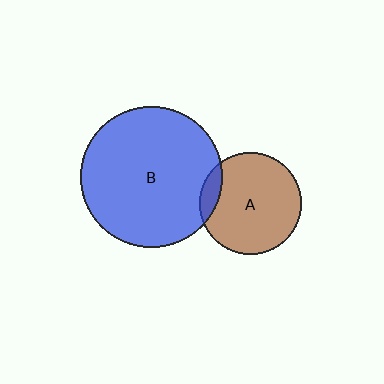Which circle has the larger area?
Circle B (blue).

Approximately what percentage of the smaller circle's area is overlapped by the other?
Approximately 10%.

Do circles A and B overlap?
Yes.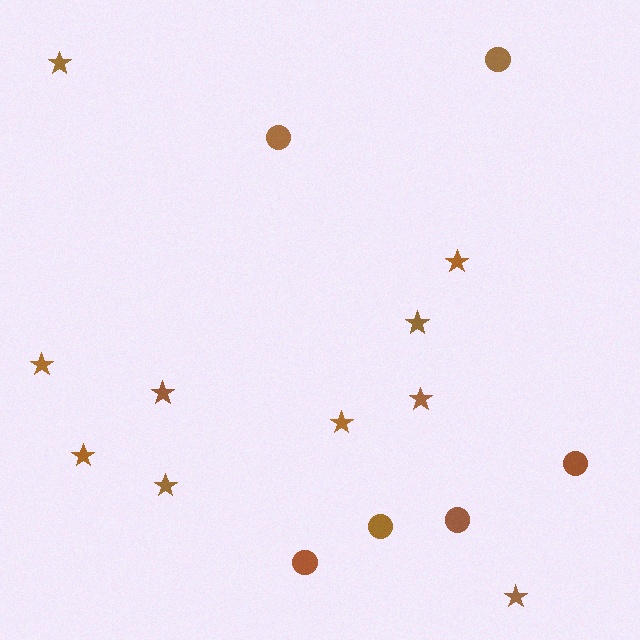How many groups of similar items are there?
There are 2 groups: one group of stars (10) and one group of circles (6).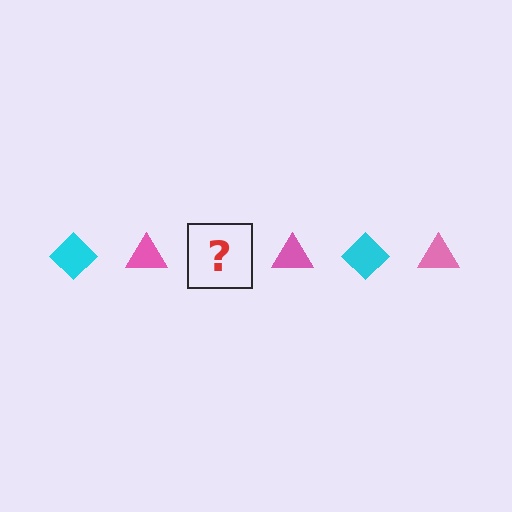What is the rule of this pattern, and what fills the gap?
The rule is that the pattern alternates between cyan diamond and pink triangle. The gap should be filled with a cyan diamond.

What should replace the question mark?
The question mark should be replaced with a cyan diamond.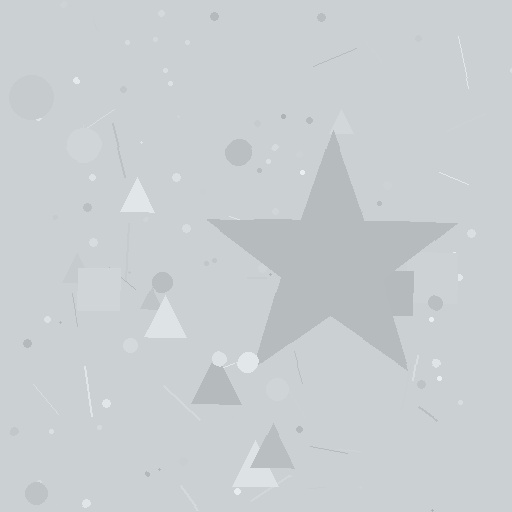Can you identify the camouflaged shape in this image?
The camouflaged shape is a star.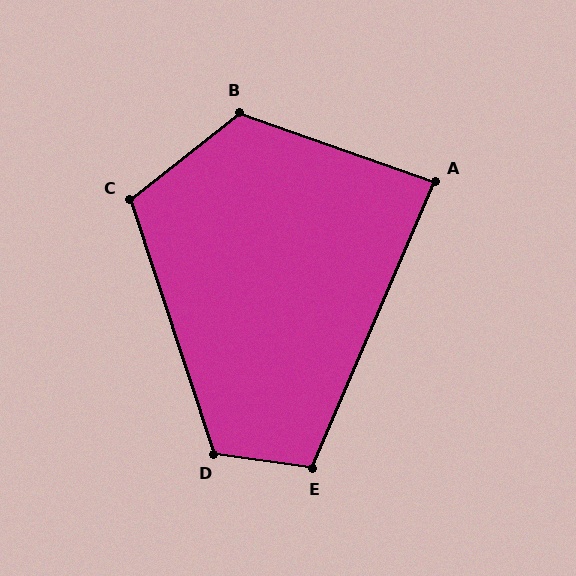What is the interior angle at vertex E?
Approximately 105 degrees (obtuse).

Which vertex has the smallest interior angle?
A, at approximately 86 degrees.